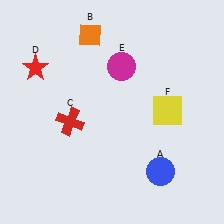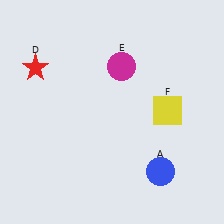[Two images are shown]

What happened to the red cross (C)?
The red cross (C) was removed in Image 2. It was in the bottom-left area of Image 1.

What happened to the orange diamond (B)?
The orange diamond (B) was removed in Image 2. It was in the top-left area of Image 1.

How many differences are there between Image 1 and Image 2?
There are 2 differences between the two images.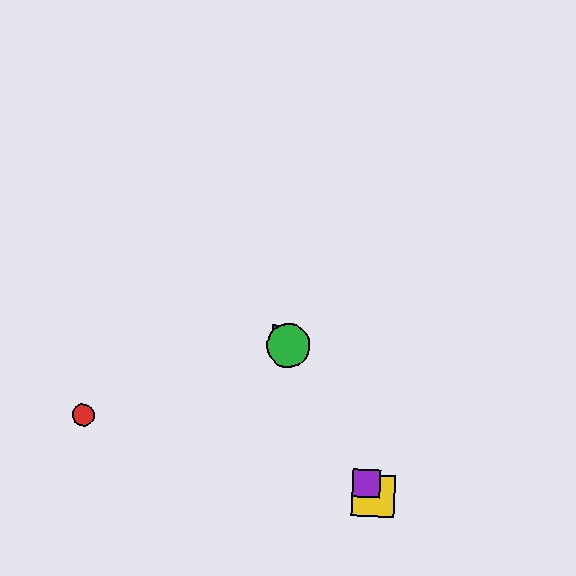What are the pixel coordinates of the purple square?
The purple square is at (367, 484).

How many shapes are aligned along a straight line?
4 shapes (the blue square, the green circle, the yellow square, the purple square) are aligned along a straight line.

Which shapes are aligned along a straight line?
The blue square, the green circle, the yellow square, the purple square are aligned along a straight line.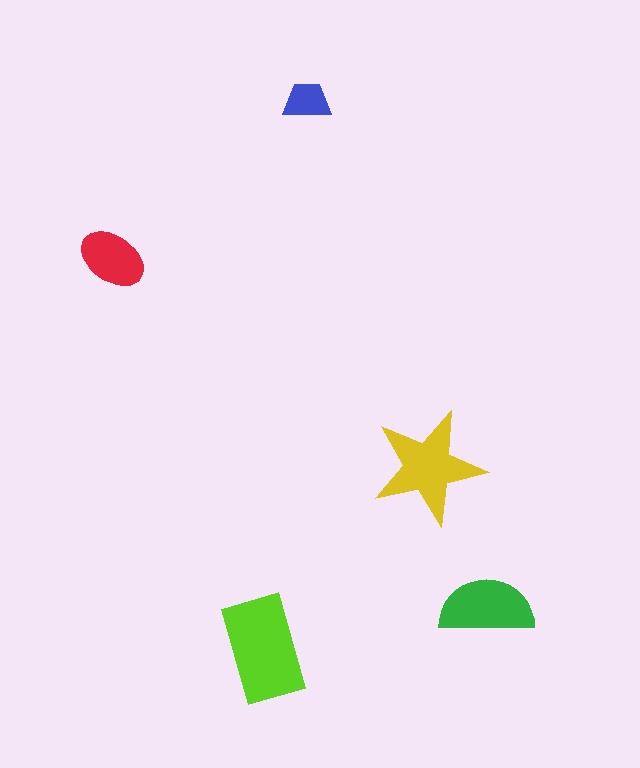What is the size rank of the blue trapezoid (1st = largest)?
5th.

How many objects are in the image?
There are 5 objects in the image.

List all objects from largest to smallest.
The lime rectangle, the yellow star, the green semicircle, the red ellipse, the blue trapezoid.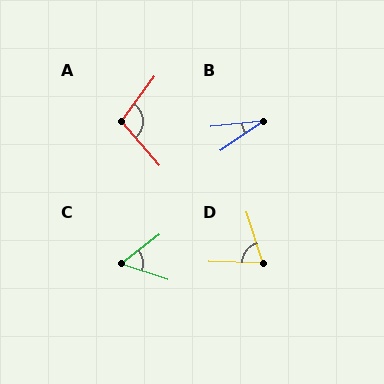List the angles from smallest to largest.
B (28°), C (56°), D (71°), A (103°).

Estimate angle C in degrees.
Approximately 56 degrees.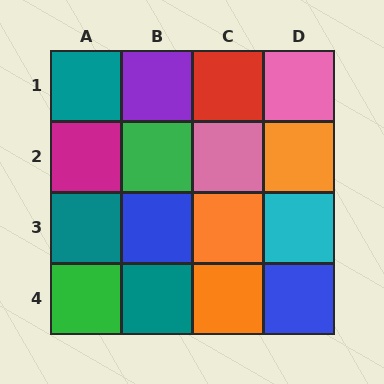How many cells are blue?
2 cells are blue.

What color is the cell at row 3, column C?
Orange.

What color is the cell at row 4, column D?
Blue.